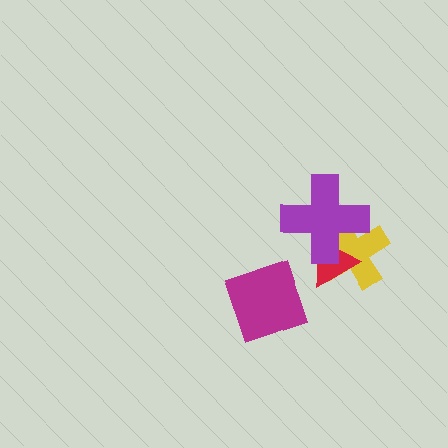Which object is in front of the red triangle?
The purple cross is in front of the red triangle.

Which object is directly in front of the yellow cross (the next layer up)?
The red triangle is directly in front of the yellow cross.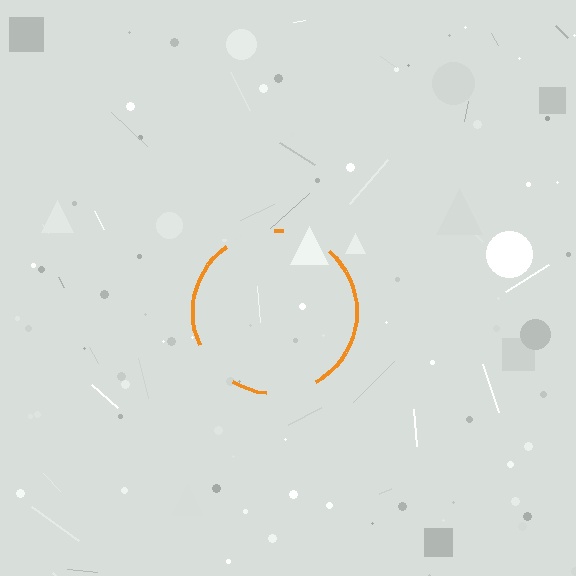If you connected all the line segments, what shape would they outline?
They would outline a circle.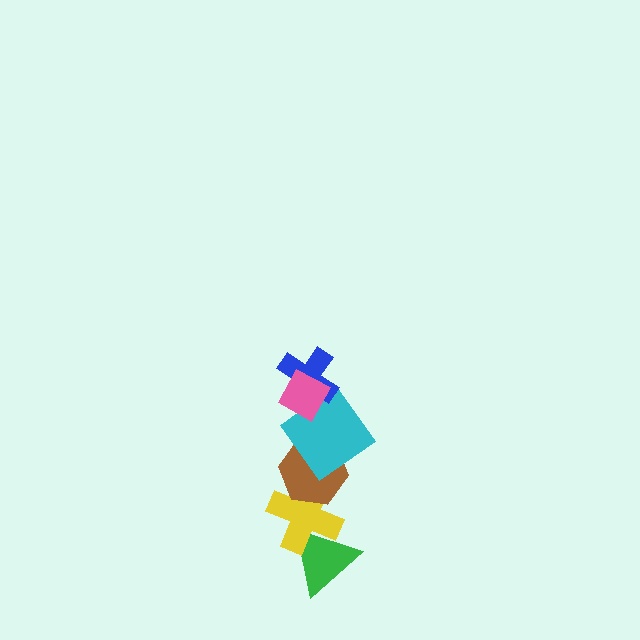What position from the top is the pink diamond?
The pink diamond is 1st from the top.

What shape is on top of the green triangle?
The yellow cross is on top of the green triangle.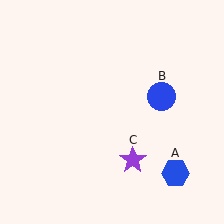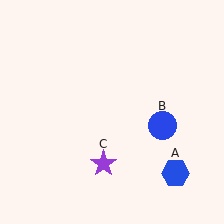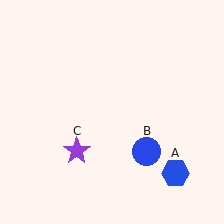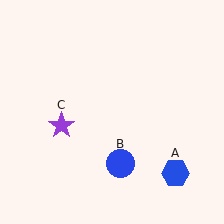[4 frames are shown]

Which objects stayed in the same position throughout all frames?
Blue hexagon (object A) remained stationary.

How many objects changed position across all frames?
2 objects changed position: blue circle (object B), purple star (object C).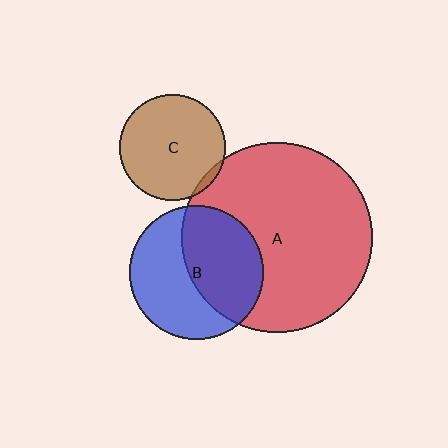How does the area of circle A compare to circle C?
Approximately 3.2 times.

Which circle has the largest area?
Circle A (red).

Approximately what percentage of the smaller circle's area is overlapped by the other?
Approximately 50%.